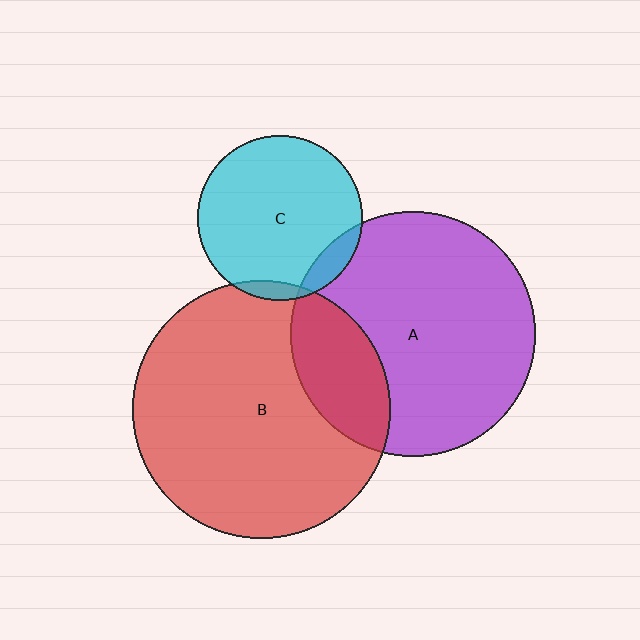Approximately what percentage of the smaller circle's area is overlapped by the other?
Approximately 20%.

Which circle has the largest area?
Circle B (red).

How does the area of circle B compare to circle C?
Approximately 2.4 times.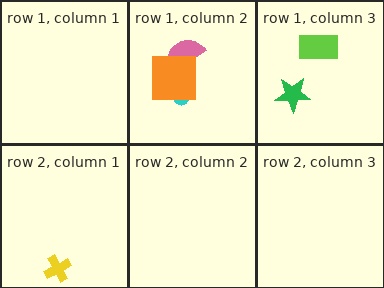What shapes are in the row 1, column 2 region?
The pink semicircle, the cyan ellipse, the orange square.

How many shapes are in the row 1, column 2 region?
3.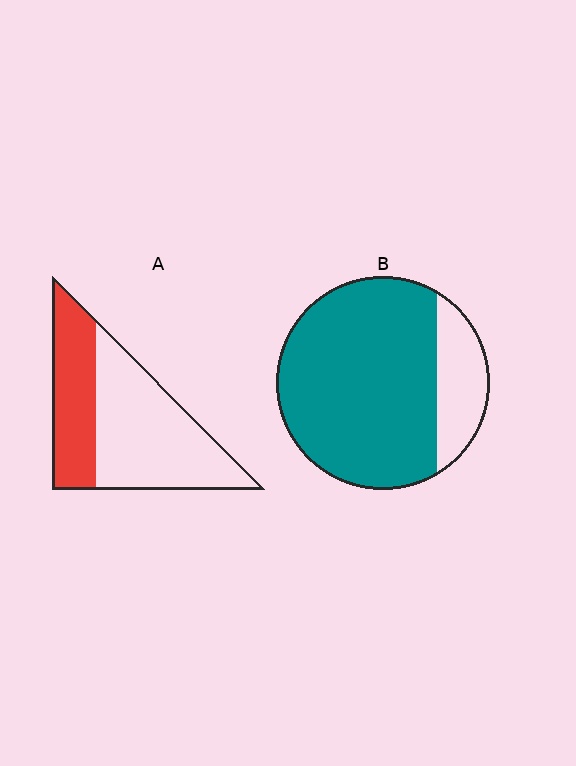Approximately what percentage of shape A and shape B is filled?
A is approximately 35% and B is approximately 80%.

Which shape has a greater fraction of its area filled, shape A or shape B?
Shape B.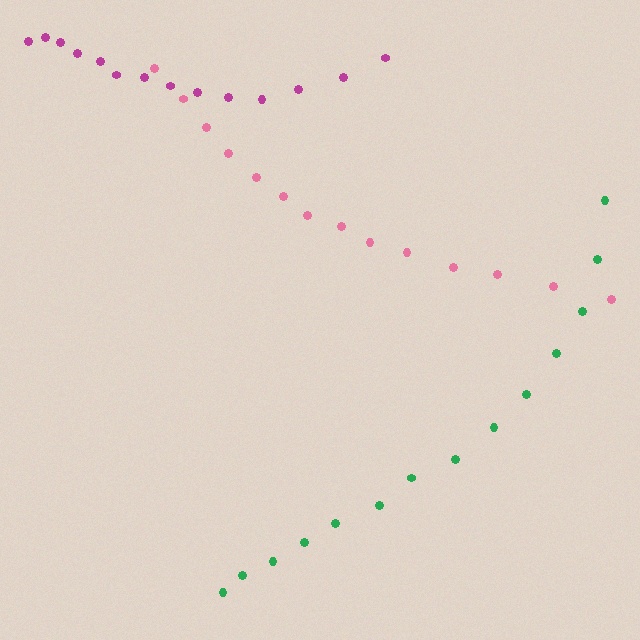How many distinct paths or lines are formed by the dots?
There are 3 distinct paths.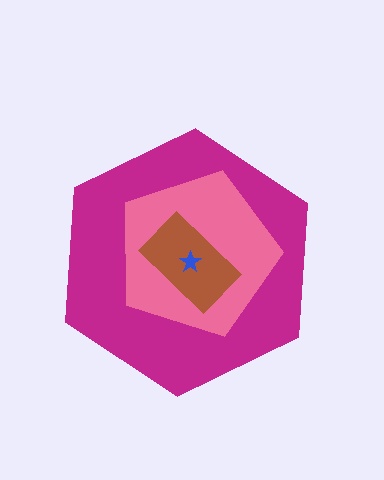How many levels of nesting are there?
4.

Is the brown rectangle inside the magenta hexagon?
Yes.